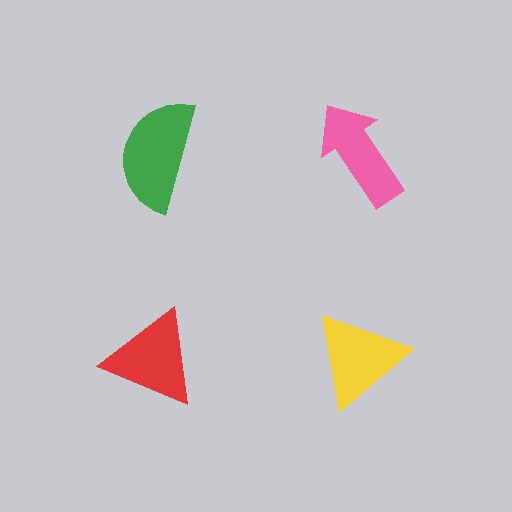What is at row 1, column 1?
A green semicircle.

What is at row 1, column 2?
A pink arrow.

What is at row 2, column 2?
A yellow triangle.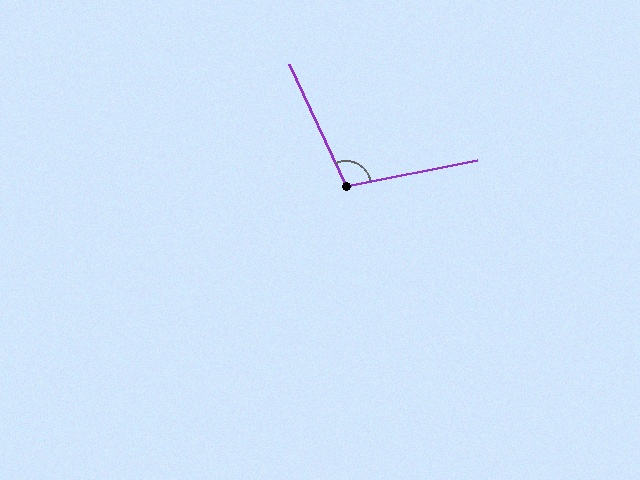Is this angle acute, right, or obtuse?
It is obtuse.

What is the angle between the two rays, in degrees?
Approximately 104 degrees.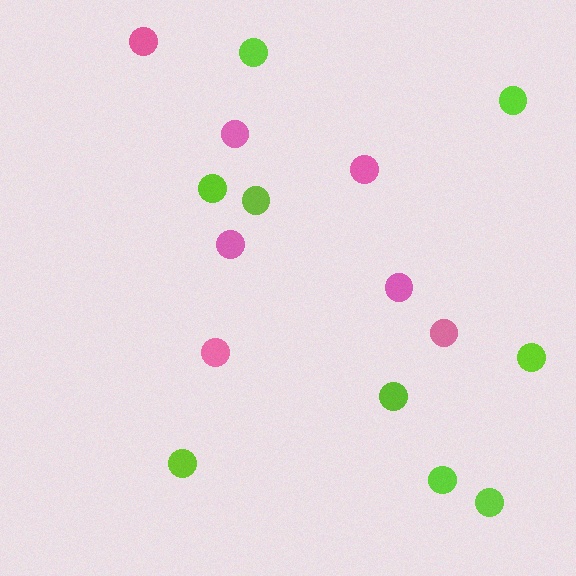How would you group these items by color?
There are 2 groups: one group of lime circles (9) and one group of pink circles (7).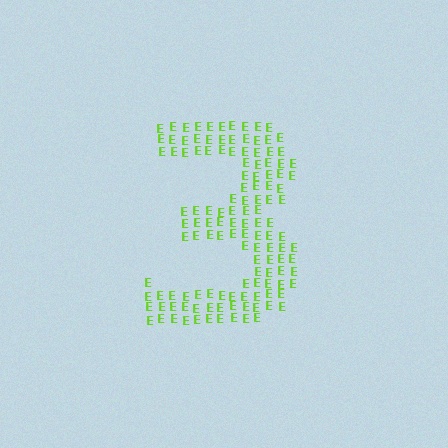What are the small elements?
The small elements are letter E's.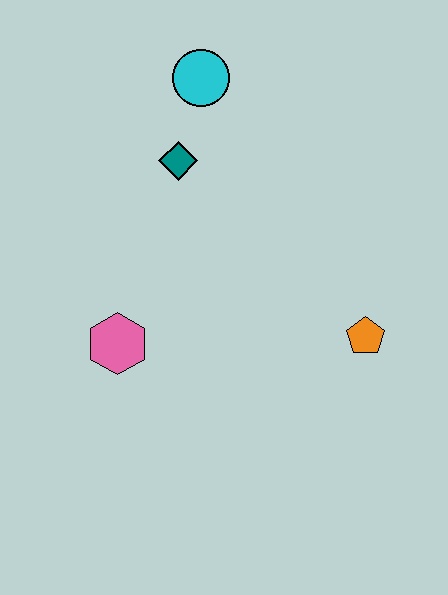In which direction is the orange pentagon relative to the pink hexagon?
The orange pentagon is to the right of the pink hexagon.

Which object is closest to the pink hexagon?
The teal diamond is closest to the pink hexagon.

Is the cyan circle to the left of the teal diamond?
No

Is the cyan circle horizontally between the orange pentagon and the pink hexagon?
Yes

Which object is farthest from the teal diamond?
The orange pentagon is farthest from the teal diamond.